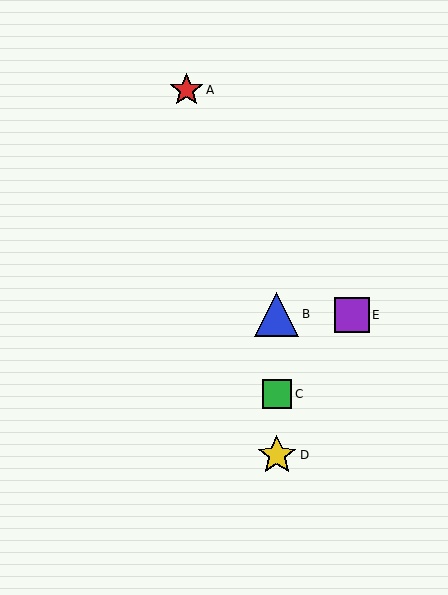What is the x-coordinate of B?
Object B is at x≈277.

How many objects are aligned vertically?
3 objects (B, C, D) are aligned vertically.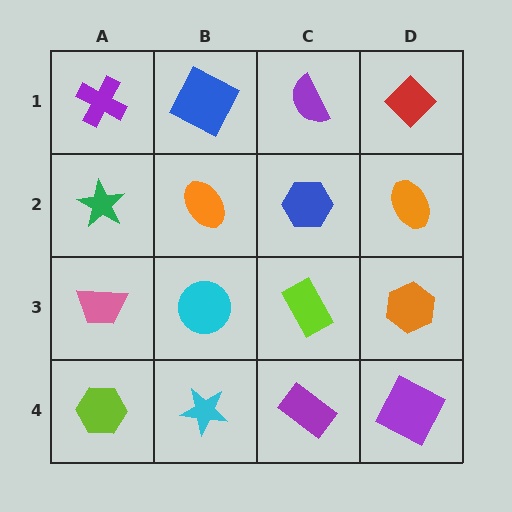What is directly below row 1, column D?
An orange ellipse.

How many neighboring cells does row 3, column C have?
4.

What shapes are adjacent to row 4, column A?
A pink trapezoid (row 3, column A), a cyan star (row 4, column B).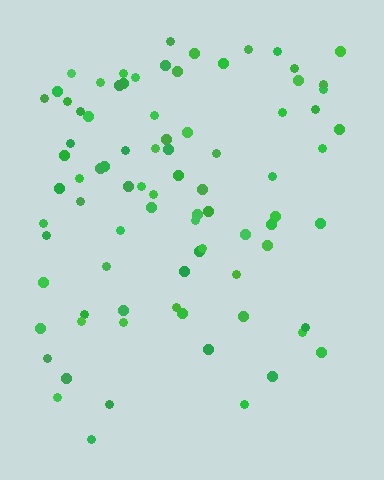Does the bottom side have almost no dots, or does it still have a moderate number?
Still a moderate number, just noticeably fewer than the top.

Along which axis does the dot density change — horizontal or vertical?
Vertical.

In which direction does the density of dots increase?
From bottom to top, with the top side densest.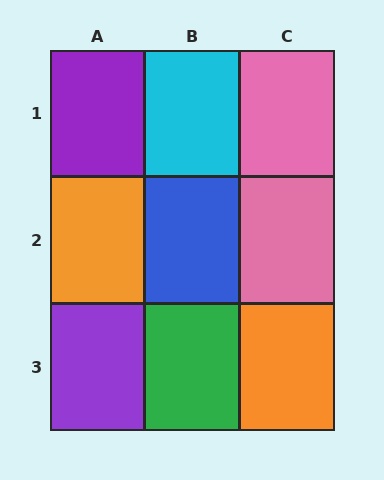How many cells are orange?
2 cells are orange.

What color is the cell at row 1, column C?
Pink.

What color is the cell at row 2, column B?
Blue.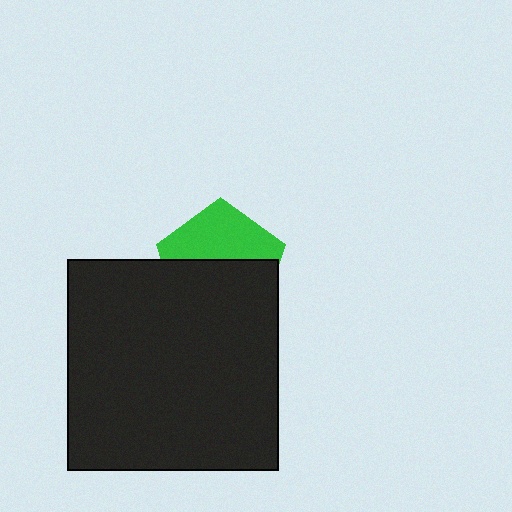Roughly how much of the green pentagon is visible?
A small part of it is visible (roughly 44%).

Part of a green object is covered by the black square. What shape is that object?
It is a pentagon.